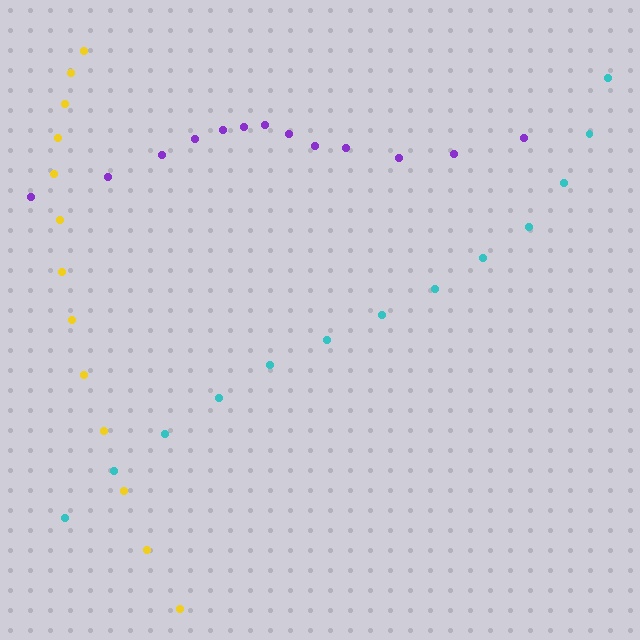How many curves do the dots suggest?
There are 3 distinct paths.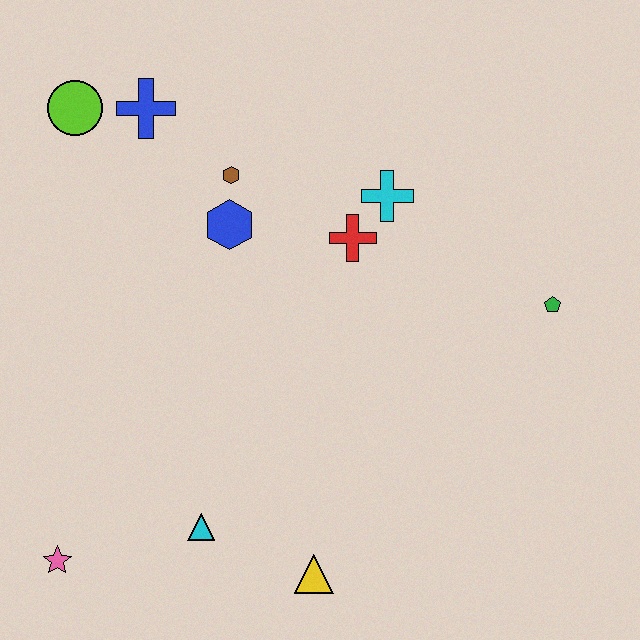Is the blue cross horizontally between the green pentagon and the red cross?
No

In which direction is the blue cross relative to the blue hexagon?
The blue cross is above the blue hexagon.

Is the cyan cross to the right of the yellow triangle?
Yes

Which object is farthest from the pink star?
The green pentagon is farthest from the pink star.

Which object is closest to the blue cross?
The lime circle is closest to the blue cross.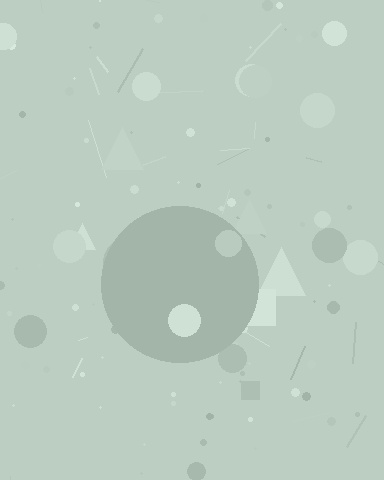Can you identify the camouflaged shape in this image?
The camouflaged shape is a circle.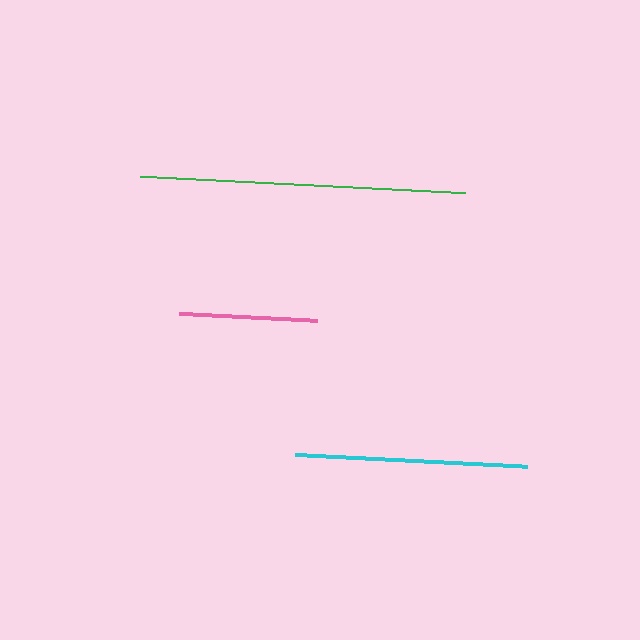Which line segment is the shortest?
The pink line is the shortest at approximately 139 pixels.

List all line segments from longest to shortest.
From longest to shortest: green, cyan, pink.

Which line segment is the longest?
The green line is the longest at approximately 325 pixels.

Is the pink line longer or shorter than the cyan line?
The cyan line is longer than the pink line.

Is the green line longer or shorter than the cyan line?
The green line is longer than the cyan line.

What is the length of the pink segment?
The pink segment is approximately 139 pixels long.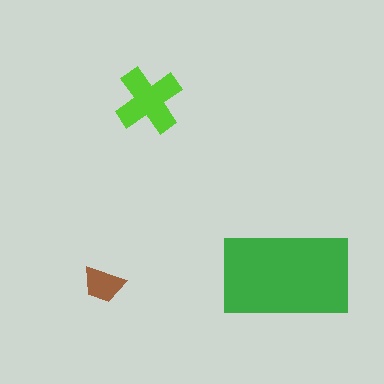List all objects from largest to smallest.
The green rectangle, the lime cross, the brown trapezoid.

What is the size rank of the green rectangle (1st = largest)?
1st.